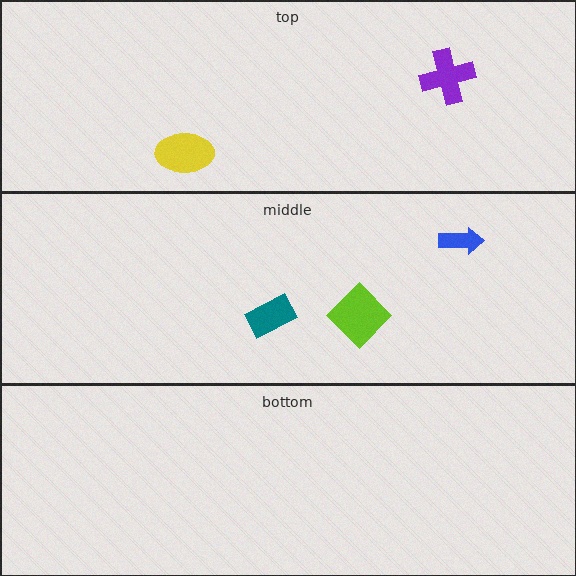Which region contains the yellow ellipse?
The top region.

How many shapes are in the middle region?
3.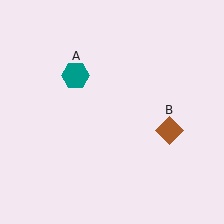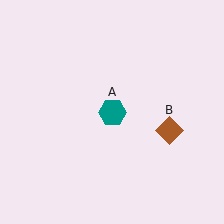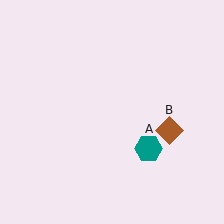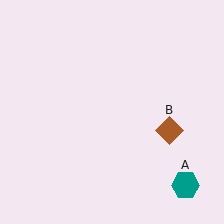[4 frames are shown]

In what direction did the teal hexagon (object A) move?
The teal hexagon (object A) moved down and to the right.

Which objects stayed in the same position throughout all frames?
Brown diamond (object B) remained stationary.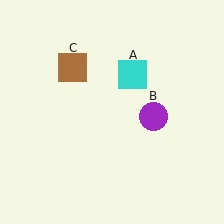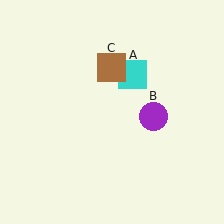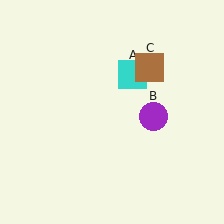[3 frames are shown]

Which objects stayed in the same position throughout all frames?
Cyan square (object A) and purple circle (object B) remained stationary.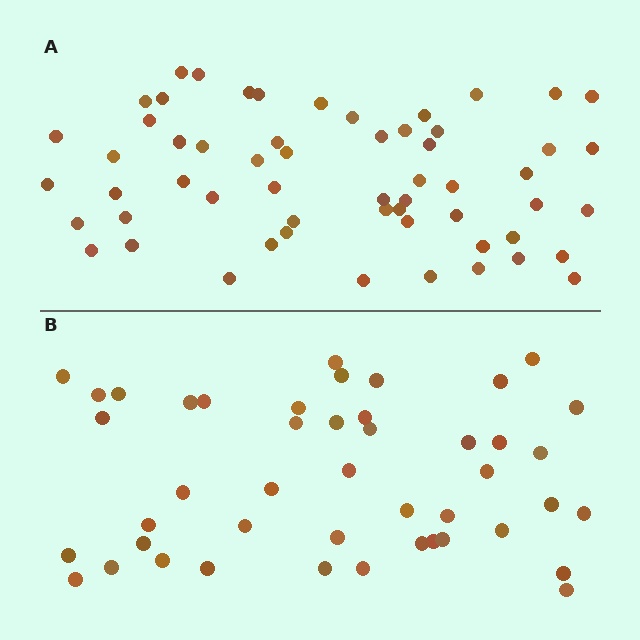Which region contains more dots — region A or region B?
Region A (the top region) has more dots.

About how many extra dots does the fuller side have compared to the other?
Region A has approximately 15 more dots than region B.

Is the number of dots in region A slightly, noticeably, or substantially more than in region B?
Region A has noticeably more, but not dramatically so. The ratio is roughly 1.3 to 1.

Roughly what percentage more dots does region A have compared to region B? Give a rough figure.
About 30% more.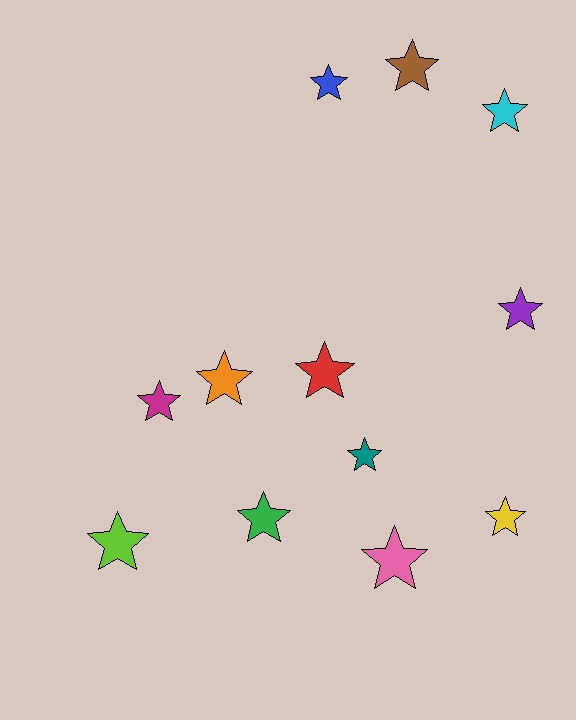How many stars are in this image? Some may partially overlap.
There are 12 stars.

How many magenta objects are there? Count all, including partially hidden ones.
There is 1 magenta object.